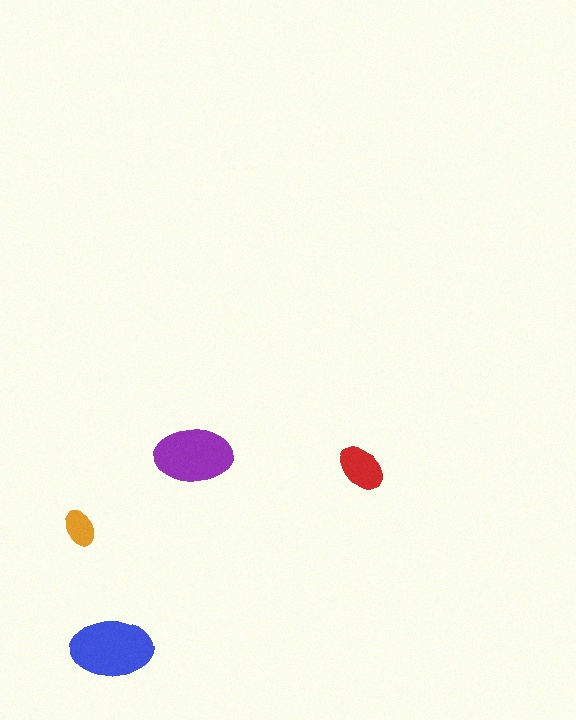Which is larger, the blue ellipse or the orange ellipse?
The blue one.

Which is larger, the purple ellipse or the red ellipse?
The purple one.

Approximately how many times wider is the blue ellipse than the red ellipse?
About 1.5 times wider.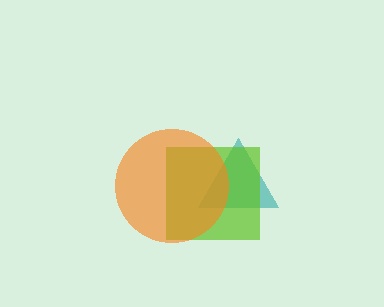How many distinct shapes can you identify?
There are 3 distinct shapes: a teal triangle, a lime square, an orange circle.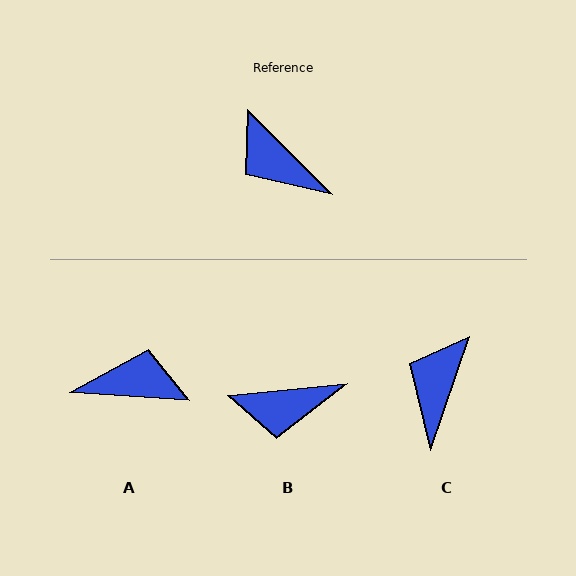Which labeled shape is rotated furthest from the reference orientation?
A, about 139 degrees away.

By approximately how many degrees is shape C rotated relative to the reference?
Approximately 64 degrees clockwise.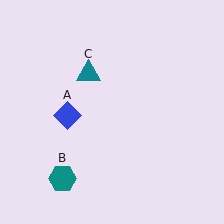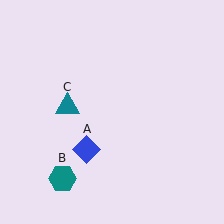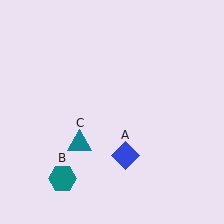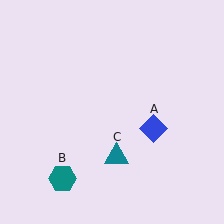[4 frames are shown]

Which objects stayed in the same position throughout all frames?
Teal hexagon (object B) remained stationary.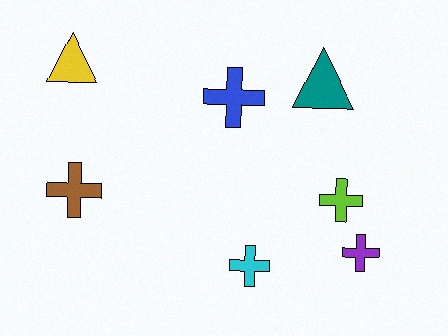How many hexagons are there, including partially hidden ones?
There are no hexagons.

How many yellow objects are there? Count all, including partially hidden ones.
There is 1 yellow object.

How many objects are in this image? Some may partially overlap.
There are 7 objects.